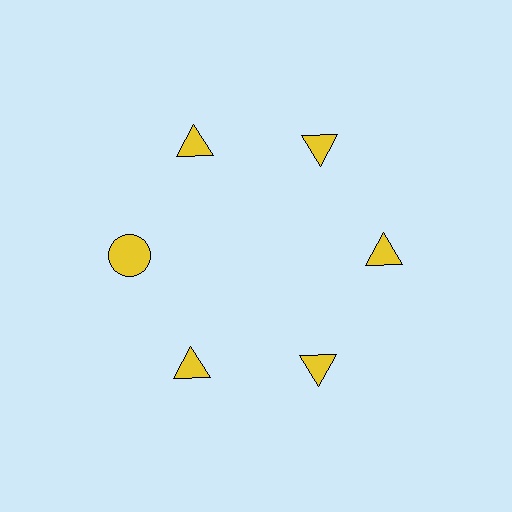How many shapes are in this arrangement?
There are 6 shapes arranged in a ring pattern.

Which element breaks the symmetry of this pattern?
The yellow circle at roughly the 9 o'clock position breaks the symmetry. All other shapes are yellow triangles.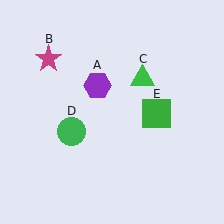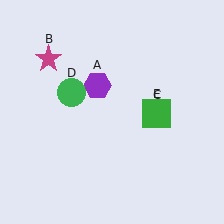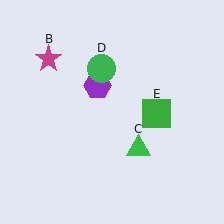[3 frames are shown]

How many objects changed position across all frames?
2 objects changed position: green triangle (object C), green circle (object D).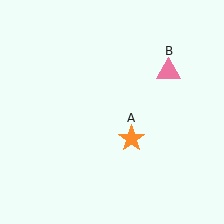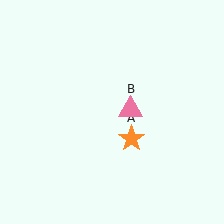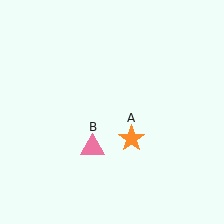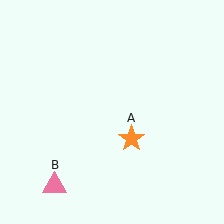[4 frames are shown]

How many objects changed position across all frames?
1 object changed position: pink triangle (object B).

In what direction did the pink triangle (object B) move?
The pink triangle (object B) moved down and to the left.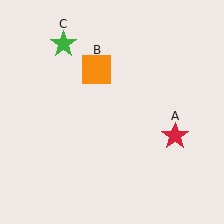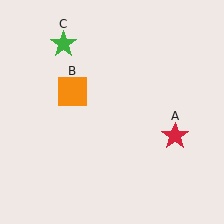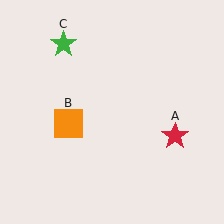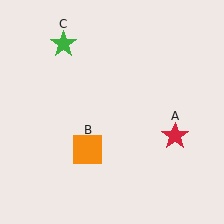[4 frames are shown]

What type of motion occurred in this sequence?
The orange square (object B) rotated counterclockwise around the center of the scene.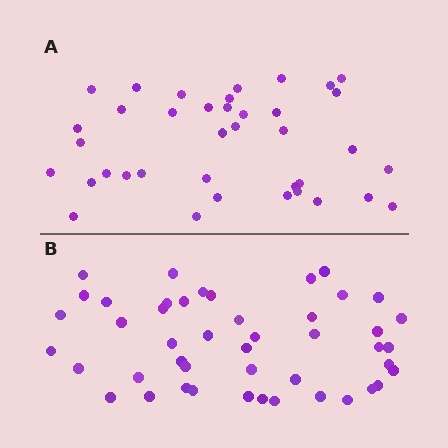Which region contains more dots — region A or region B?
Region B (the bottom region) has more dots.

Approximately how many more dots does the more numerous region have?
Region B has roughly 8 or so more dots than region A.